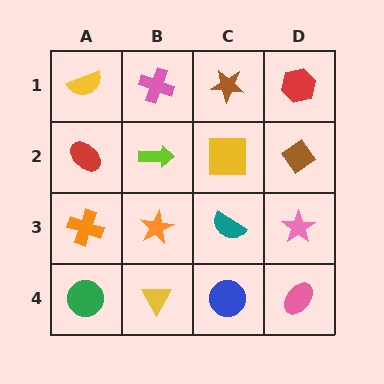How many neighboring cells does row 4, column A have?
2.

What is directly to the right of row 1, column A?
A pink cross.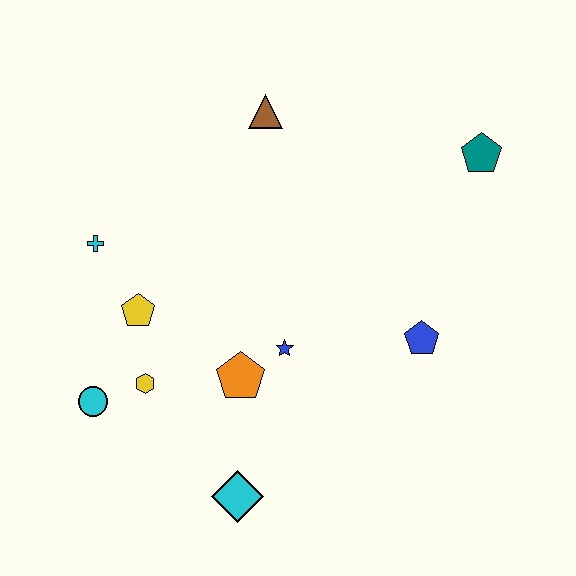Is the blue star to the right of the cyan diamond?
Yes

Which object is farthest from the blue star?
The teal pentagon is farthest from the blue star.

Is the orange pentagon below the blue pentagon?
Yes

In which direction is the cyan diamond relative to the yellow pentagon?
The cyan diamond is below the yellow pentagon.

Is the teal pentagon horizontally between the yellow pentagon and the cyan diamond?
No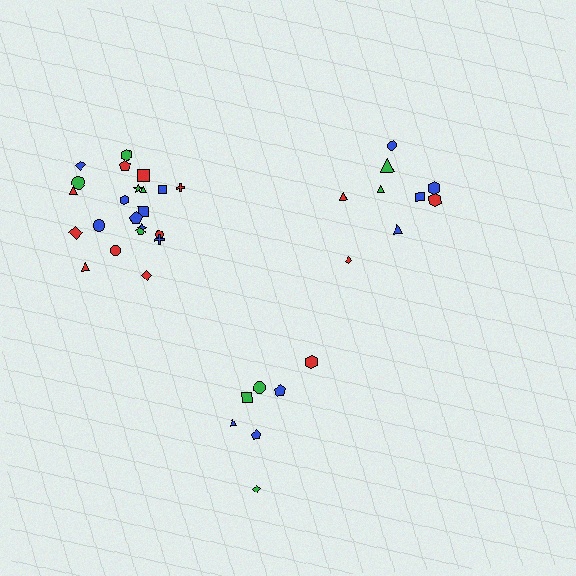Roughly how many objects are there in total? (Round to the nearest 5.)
Roughly 40 objects in total.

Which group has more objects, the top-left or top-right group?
The top-left group.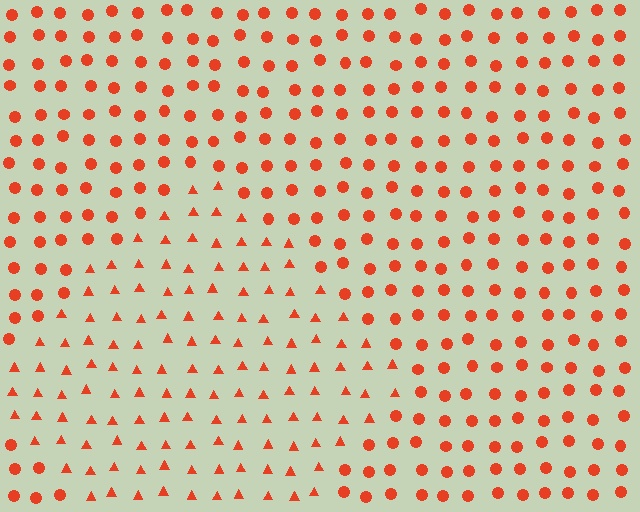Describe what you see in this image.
The image is filled with small red elements arranged in a uniform grid. A diamond-shaped region contains triangles, while the surrounding area contains circles. The boundary is defined purely by the change in element shape.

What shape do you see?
I see a diamond.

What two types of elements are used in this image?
The image uses triangles inside the diamond region and circles outside it.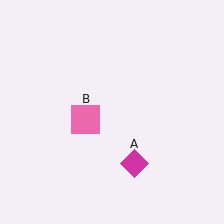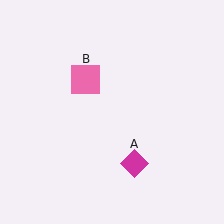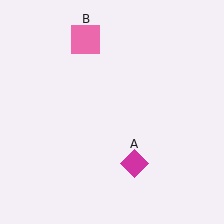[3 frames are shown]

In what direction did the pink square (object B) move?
The pink square (object B) moved up.